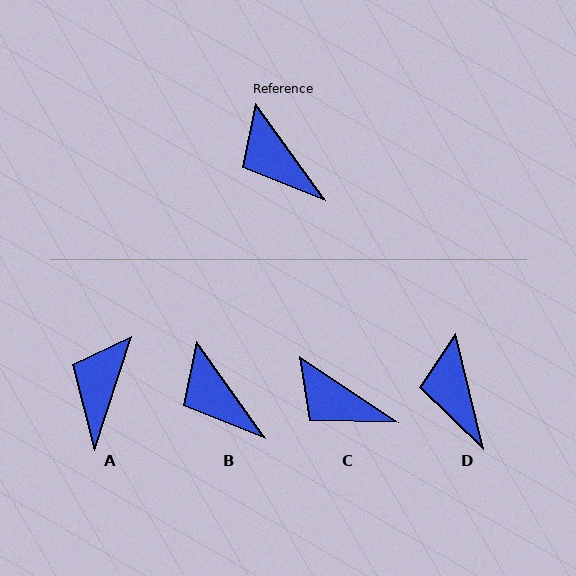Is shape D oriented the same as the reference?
No, it is off by about 22 degrees.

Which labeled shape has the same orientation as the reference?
B.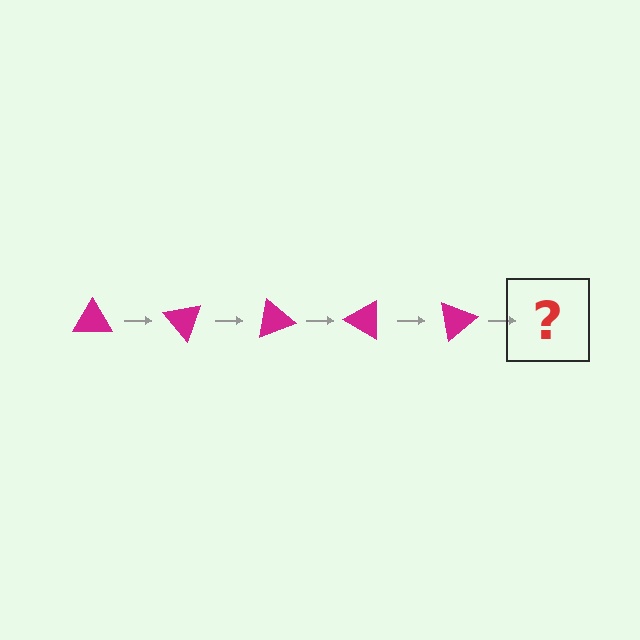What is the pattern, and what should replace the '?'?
The pattern is that the triangle rotates 50 degrees each step. The '?' should be a magenta triangle rotated 250 degrees.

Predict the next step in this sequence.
The next step is a magenta triangle rotated 250 degrees.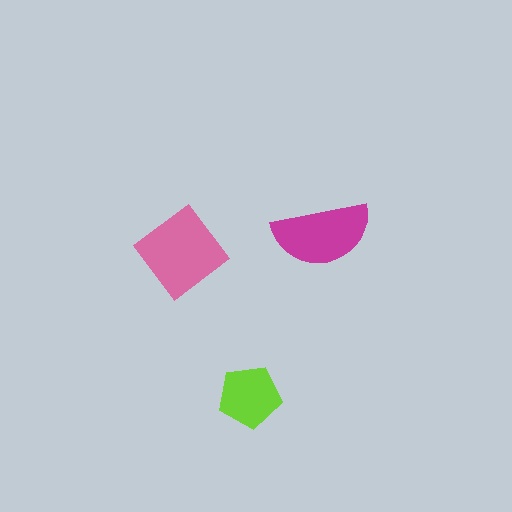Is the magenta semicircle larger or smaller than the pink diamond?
Smaller.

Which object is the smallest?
The lime pentagon.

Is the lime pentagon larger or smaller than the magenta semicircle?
Smaller.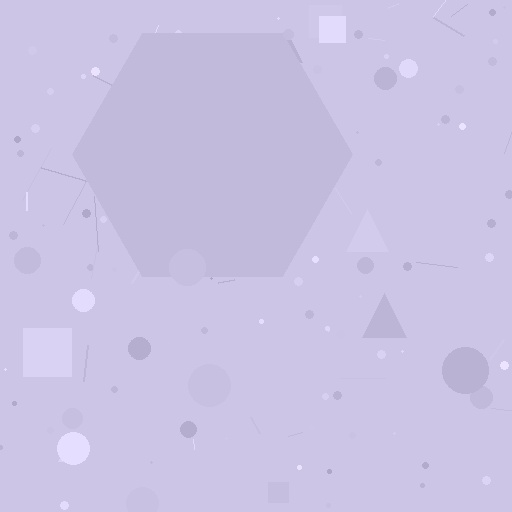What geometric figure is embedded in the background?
A hexagon is embedded in the background.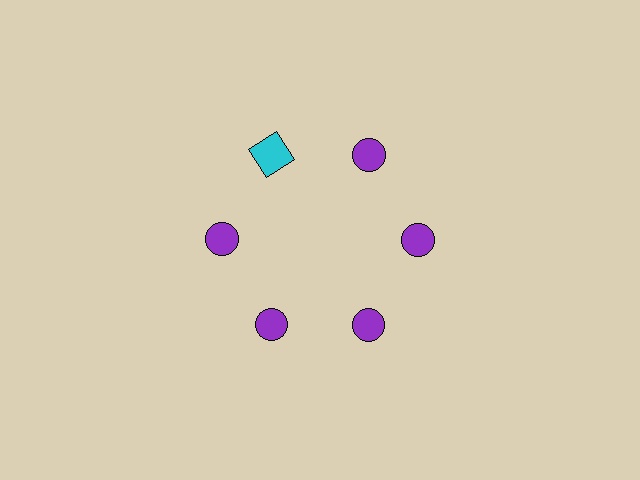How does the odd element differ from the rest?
It differs in both color (cyan instead of purple) and shape (square instead of circle).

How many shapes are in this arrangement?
There are 6 shapes arranged in a ring pattern.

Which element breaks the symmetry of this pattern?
The cyan square at roughly the 11 o'clock position breaks the symmetry. All other shapes are purple circles.